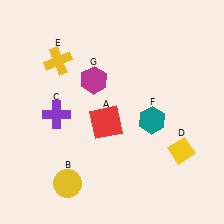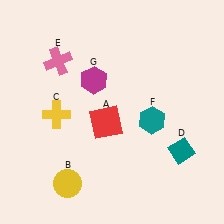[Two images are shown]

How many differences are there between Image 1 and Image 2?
There are 3 differences between the two images.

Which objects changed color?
C changed from purple to yellow. D changed from yellow to teal. E changed from yellow to pink.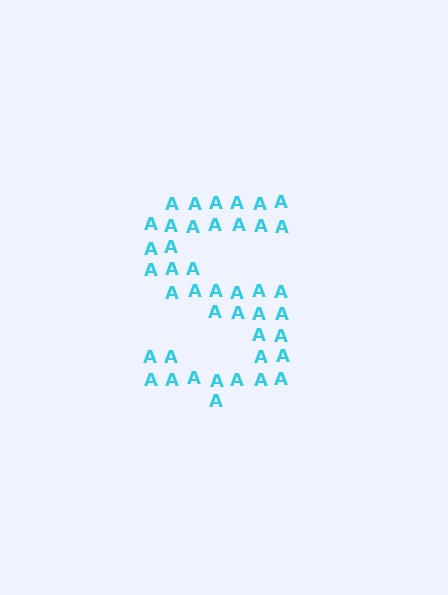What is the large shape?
The large shape is the letter S.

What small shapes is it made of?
It is made of small letter A's.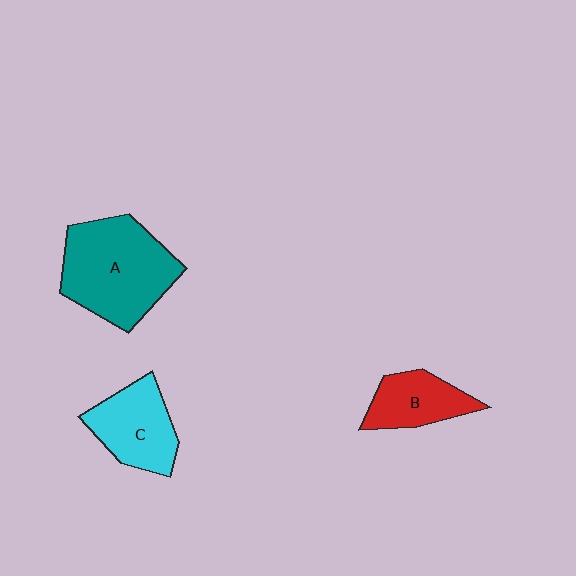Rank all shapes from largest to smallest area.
From largest to smallest: A (teal), C (cyan), B (red).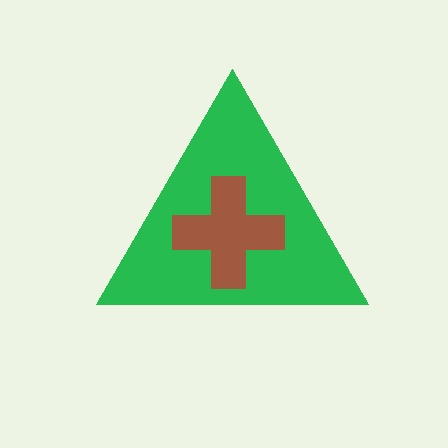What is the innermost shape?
The brown cross.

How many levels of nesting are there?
2.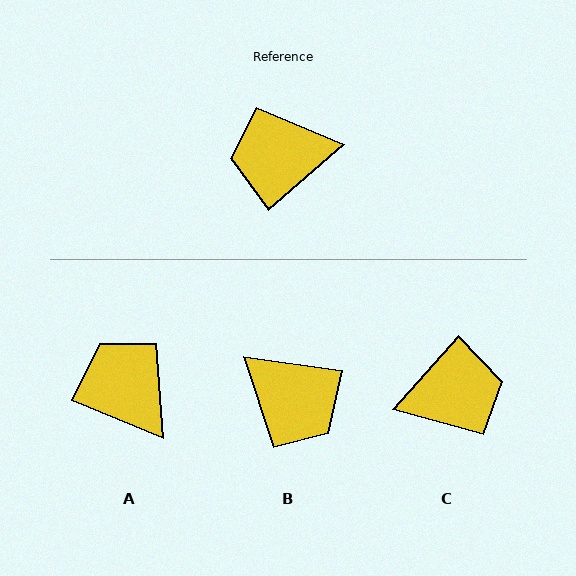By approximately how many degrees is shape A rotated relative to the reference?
Approximately 63 degrees clockwise.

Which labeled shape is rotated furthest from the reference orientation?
C, about 172 degrees away.